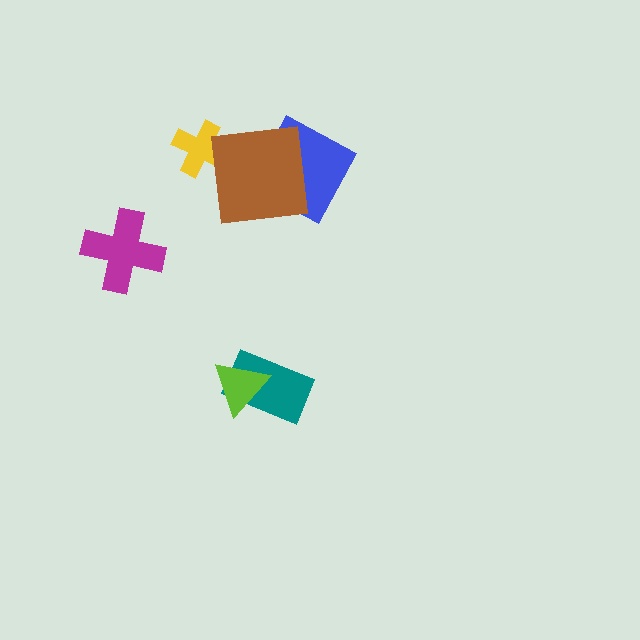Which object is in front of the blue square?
The brown square is in front of the blue square.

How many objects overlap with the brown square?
2 objects overlap with the brown square.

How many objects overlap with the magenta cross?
0 objects overlap with the magenta cross.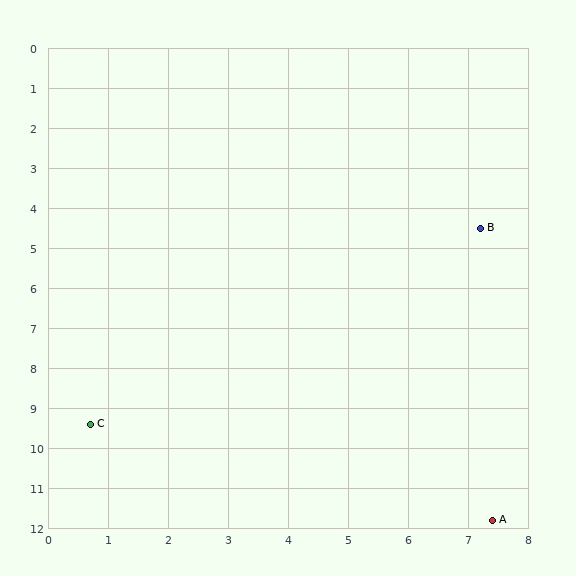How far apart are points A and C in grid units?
Points A and C are about 7.1 grid units apart.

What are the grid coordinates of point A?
Point A is at approximately (7.4, 11.8).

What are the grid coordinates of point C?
Point C is at approximately (0.7, 9.4).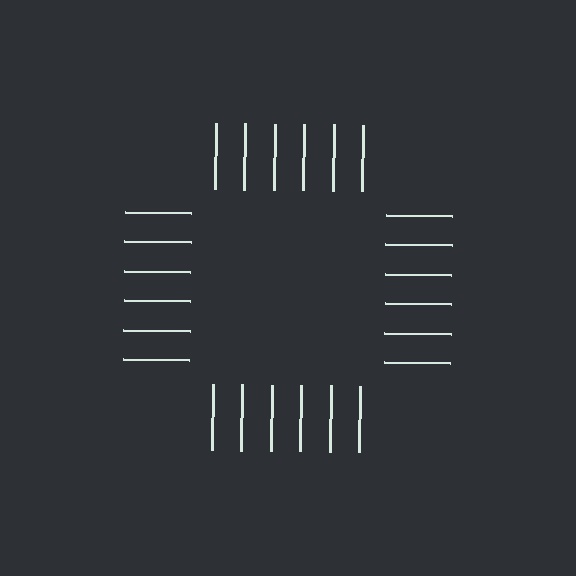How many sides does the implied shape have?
4 sides — the line-ends trace a square.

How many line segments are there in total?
24 — 6 along each of the 4 edges.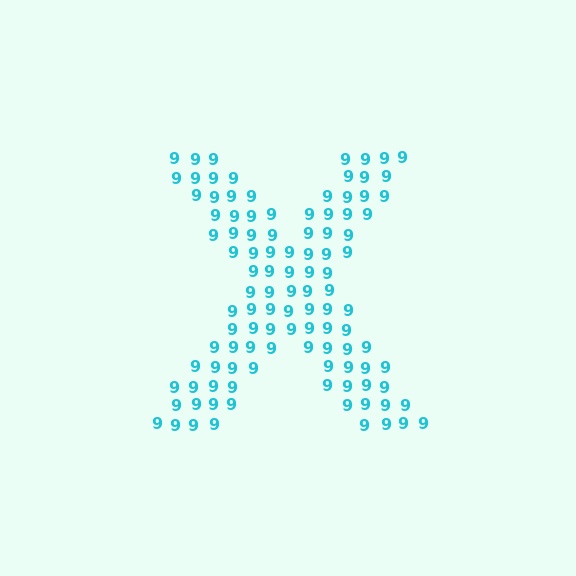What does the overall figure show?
The overall figure shows the letter X.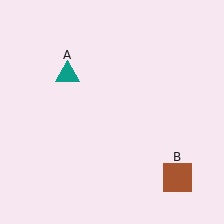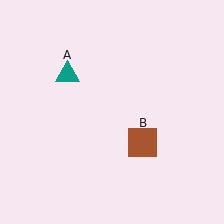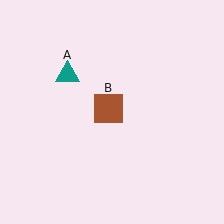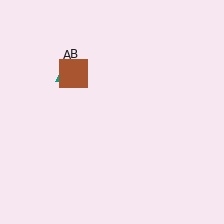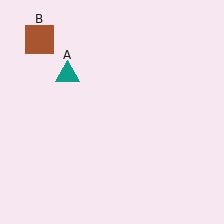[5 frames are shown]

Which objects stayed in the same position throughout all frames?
Teal triangle (object A) remained stationary.